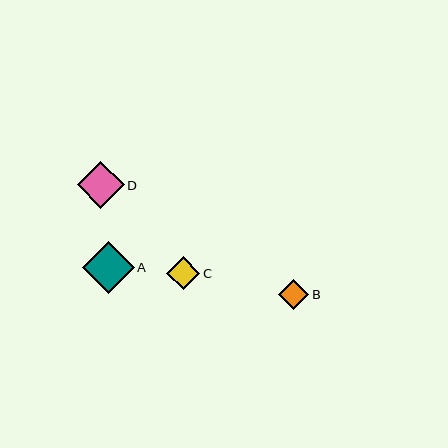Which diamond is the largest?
Diamond A is the largest with a size of approximately 52 pixels.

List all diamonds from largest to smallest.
From largest to smallest: A, D, C, B.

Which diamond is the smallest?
Diamond B is the smallest with a size of approximately 30 pixels.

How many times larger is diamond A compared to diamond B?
Diamond A is approximately 1.7 times the size of diamond B.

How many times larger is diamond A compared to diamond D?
Diamond A is approximately 1.1 times the size of diamond D.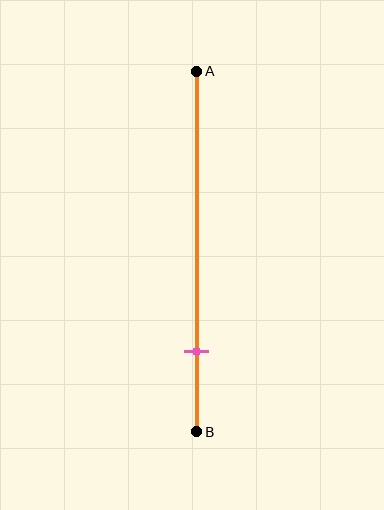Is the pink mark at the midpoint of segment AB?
No, the mark is at about 80% from A, not at the 50% midpoint.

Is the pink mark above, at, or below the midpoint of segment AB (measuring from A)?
The pink mark is below the midpoint of segment AB.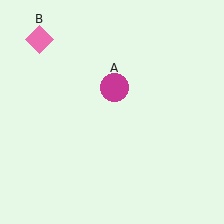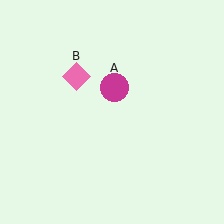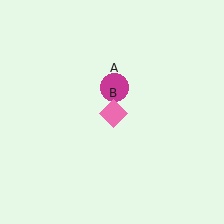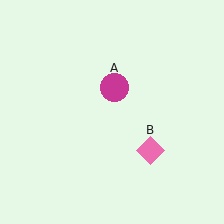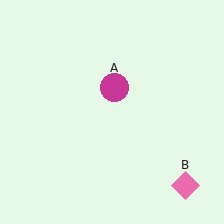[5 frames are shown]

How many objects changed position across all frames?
1 object changed position: pink diamond (object B).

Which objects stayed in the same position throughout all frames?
Magenta circle (object A) remained stationary.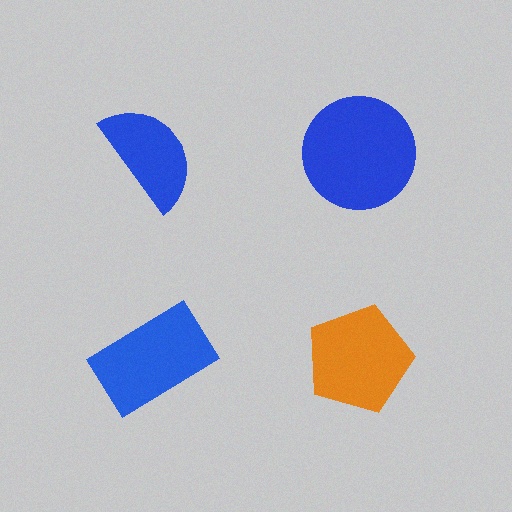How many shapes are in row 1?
2 shapes.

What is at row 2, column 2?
An orange pentagon.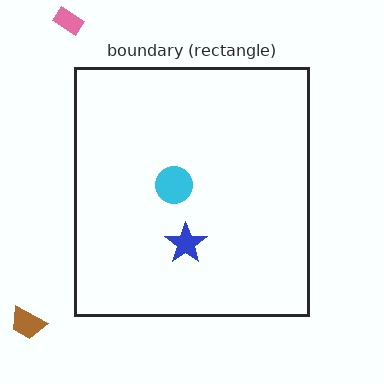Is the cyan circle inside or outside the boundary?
Inside.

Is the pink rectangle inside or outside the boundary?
Outside.